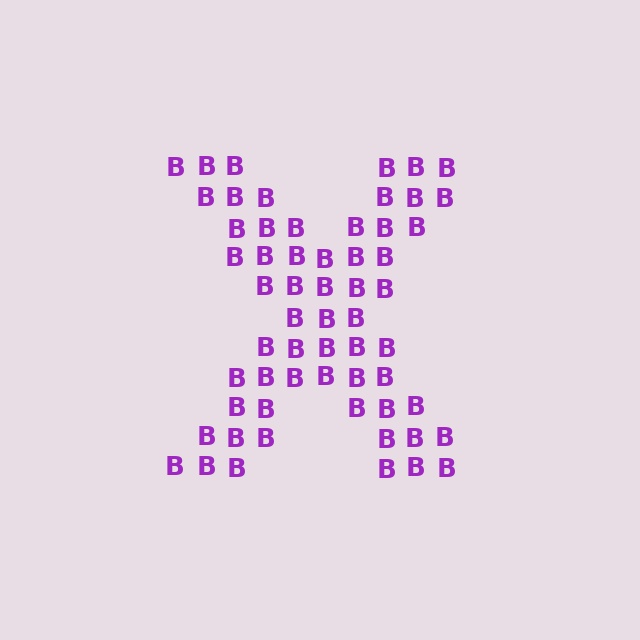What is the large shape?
The large shape is the letter X.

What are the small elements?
The small elements are letter B's.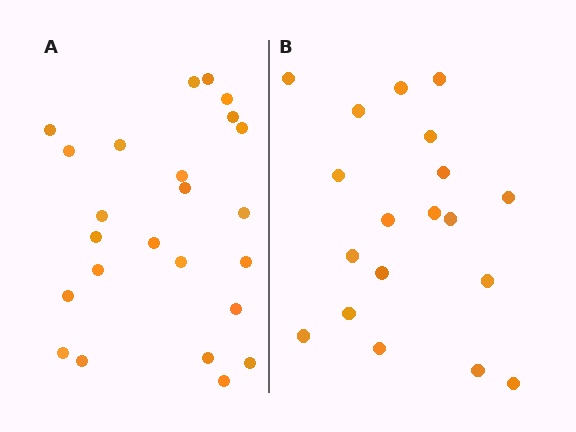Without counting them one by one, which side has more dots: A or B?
Region A (the left region) has more dots.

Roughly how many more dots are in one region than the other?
Region A has about 5 more dots than region B.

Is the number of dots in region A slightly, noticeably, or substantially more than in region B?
Region A has noticeably more, but not dramatically so. The ratio is roughly 1.3 to 1.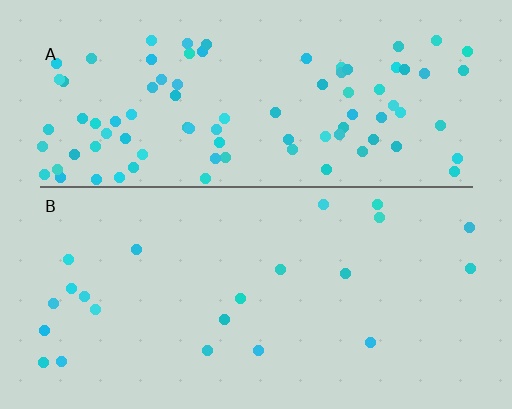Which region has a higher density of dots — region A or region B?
A (the top).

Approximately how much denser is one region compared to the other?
Approximately 4.2× — region A over region B.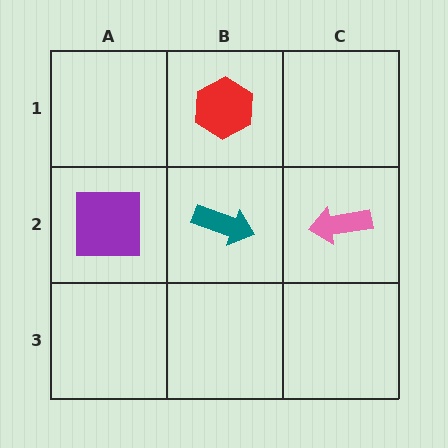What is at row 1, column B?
A red hexagon.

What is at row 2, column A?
A purple square.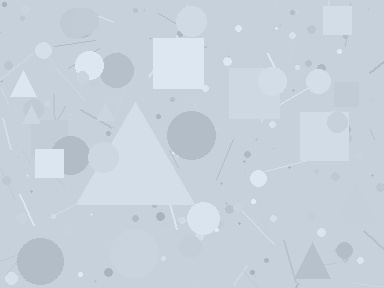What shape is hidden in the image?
A triangle is hidden in the image.